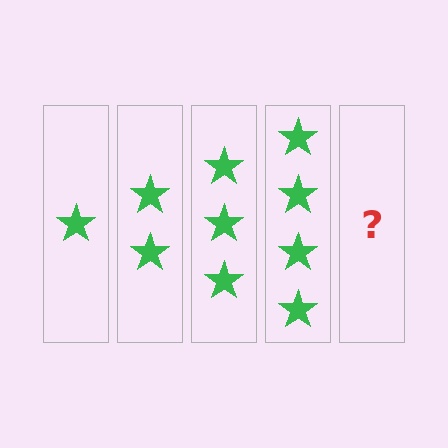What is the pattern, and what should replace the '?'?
The pattern is that each step adds one more star. The '?' should be 5 stars.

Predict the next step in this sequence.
The next step is 5 stars.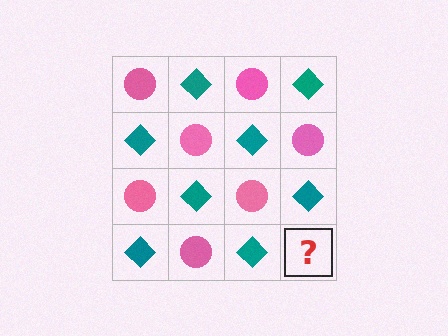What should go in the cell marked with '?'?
The missing cell should contain a pink circle.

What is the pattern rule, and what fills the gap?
The rule is that it alternates pink circle and teal diamond in a checkerboard pattern. The gap should be filled with a pink circle.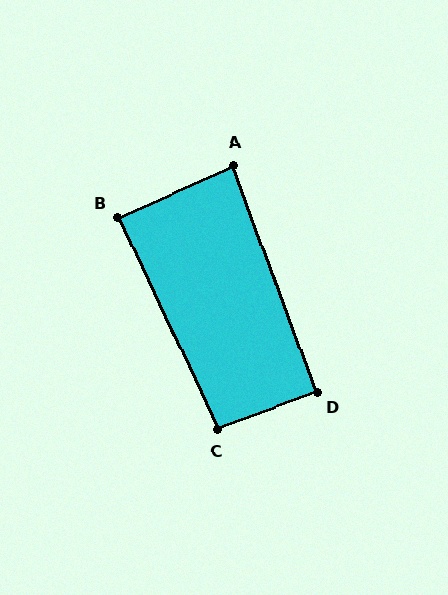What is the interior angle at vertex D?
Approximately 91 degrees (approximately right).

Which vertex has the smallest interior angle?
A, at approximately 86 degrees.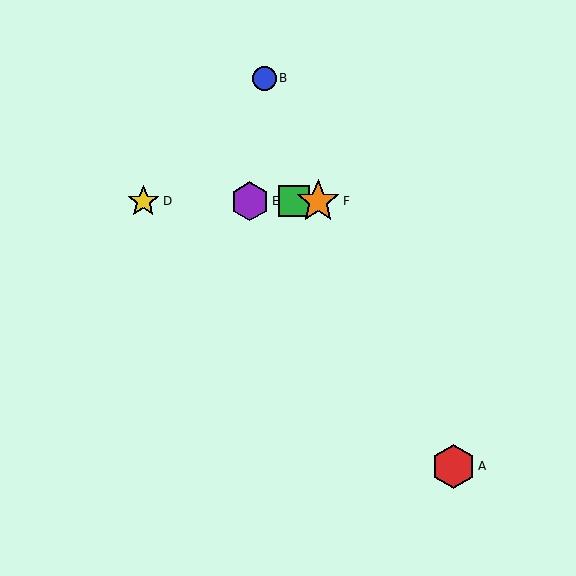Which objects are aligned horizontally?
Objects C, D, E, F are aligned horizontally.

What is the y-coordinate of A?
Object A is at y≈466.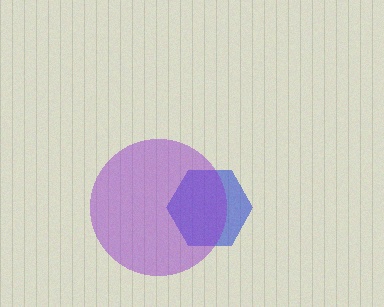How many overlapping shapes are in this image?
There are 2 overlapping shapes in the image.